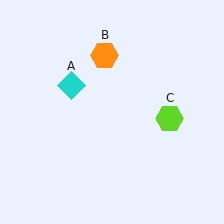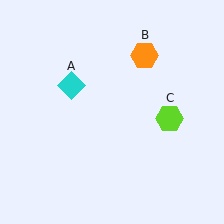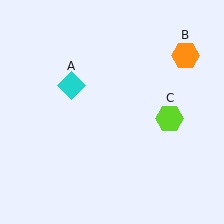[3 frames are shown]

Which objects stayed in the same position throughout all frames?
Cyan diamond (object A) and lime hexagon (object C) remained stationary.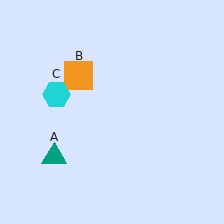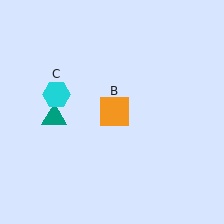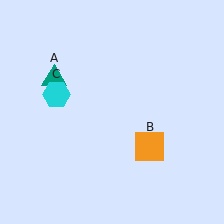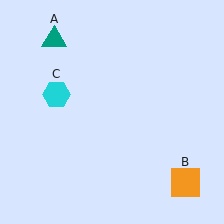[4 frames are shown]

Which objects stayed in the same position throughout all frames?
Cyan hexagon (object C) remained stationary.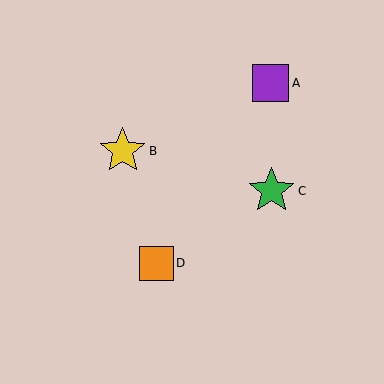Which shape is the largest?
The green star (labeled C) is the largest.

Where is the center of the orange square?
The center of the orange square is at (156, 263).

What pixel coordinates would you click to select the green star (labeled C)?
Click at (272, 191) to select the green star C.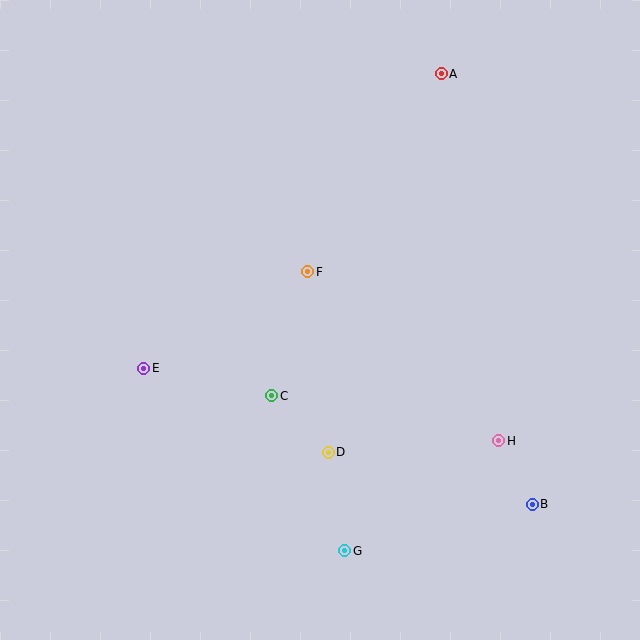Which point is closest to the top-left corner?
Point E is closest to the top-left corner.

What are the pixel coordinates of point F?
Point F is at (308, 272).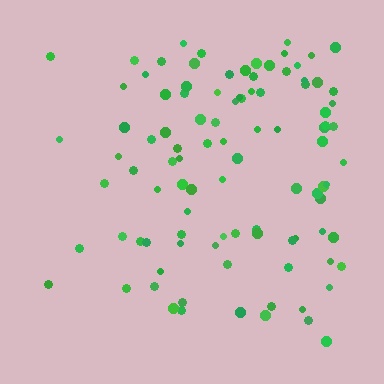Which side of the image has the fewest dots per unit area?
The left.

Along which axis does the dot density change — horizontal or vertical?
Horizontal.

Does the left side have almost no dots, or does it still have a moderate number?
Still a moderate number, just noticeably fewer than the right.